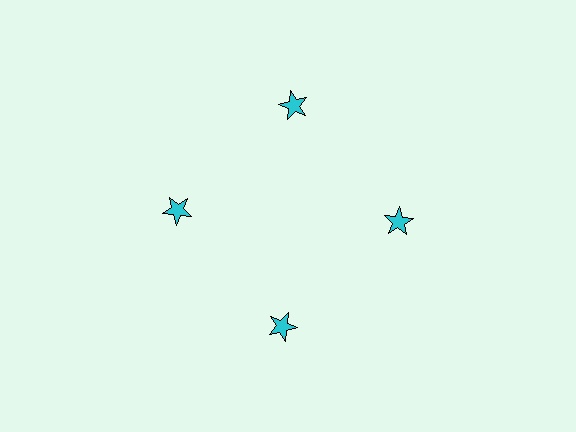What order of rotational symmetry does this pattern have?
This pattern has 4-fold rotational symmetry.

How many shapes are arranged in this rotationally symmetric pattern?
There are 4 shapes, arranged in 4 groups of 1.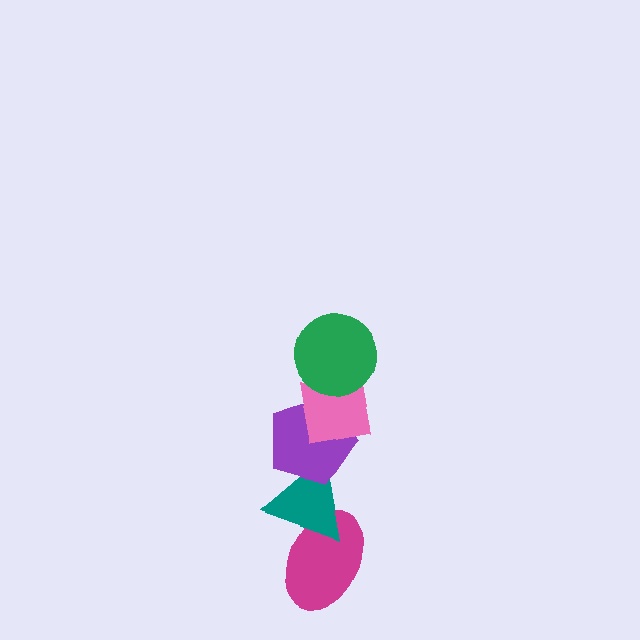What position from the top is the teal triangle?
The teal triangle is 4th from the top.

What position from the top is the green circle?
The green circle is 1st from the top.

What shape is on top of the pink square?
The green circle is on top of the pink square.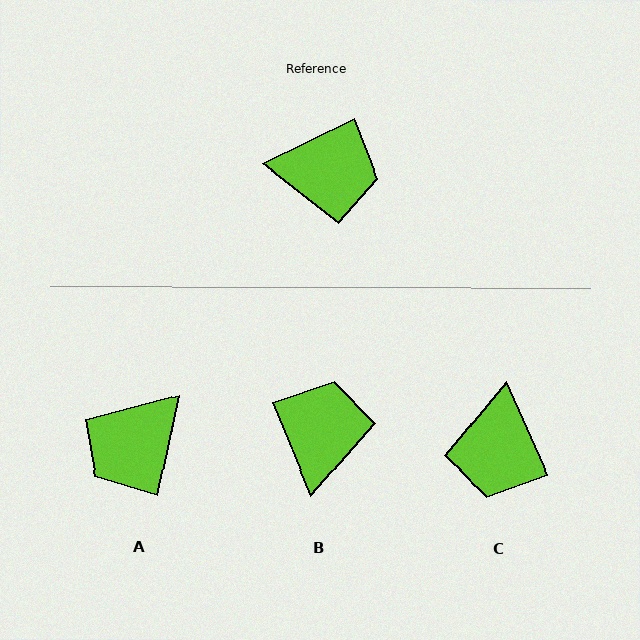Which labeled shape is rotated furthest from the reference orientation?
A, about 128 degrees away.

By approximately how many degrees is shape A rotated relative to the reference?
Approximately 128 degrees clockwise.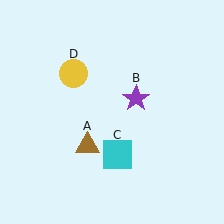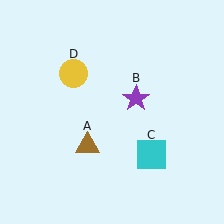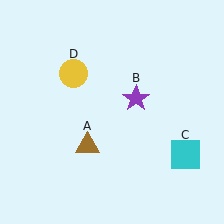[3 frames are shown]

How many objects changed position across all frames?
1 object changed position: cyan square (object C).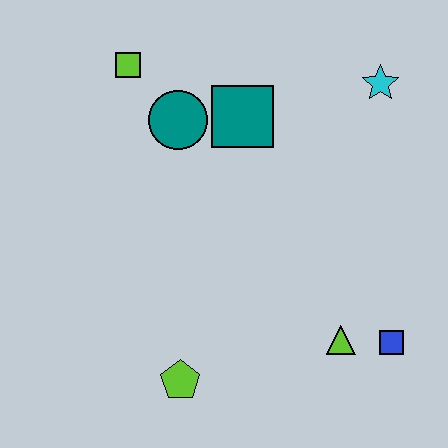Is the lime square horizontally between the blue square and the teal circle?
No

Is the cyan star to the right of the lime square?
Yes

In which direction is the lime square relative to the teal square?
The lime square is to the left of the teal square.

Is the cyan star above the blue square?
Yes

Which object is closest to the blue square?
The lime triangle is closest to the blue square.